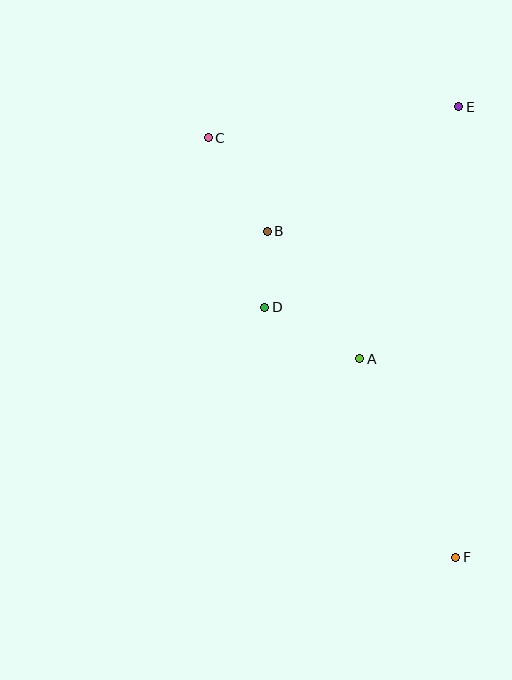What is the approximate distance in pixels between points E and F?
The distance between E and F is approximately 450 pixels.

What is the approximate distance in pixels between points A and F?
The distance between A and F is approximately 220 pixels.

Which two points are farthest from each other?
Points C and F are farthest from each other.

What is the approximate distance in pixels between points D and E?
The distance between D and E is approximately 279 pixels.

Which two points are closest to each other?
Points B and D are closest to each other.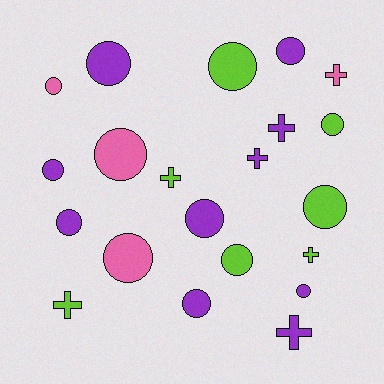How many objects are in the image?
There are 21 objects.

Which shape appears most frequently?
Circle, with 14 objects.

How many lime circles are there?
There are 4 lime circles.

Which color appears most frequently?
Purple, with 10 objects.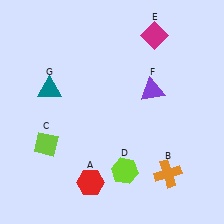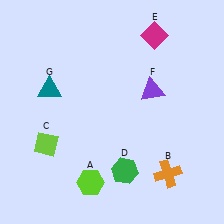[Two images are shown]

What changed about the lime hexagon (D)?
In Image 1, D is lime. In Image 2, it changed to green.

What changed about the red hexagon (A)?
In Image 1, A is red. In Image 2, it changed to lime.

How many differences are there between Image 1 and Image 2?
There are 2 differences between the two images.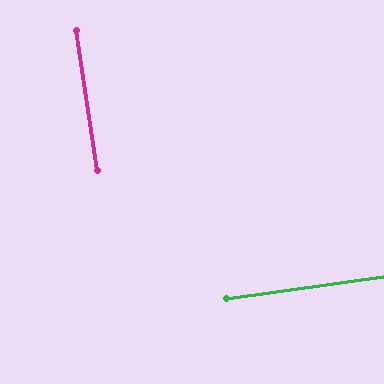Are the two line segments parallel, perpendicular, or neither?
Perpendicular — they meet at approximately 89°.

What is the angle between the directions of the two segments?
Approximately 89 degrees.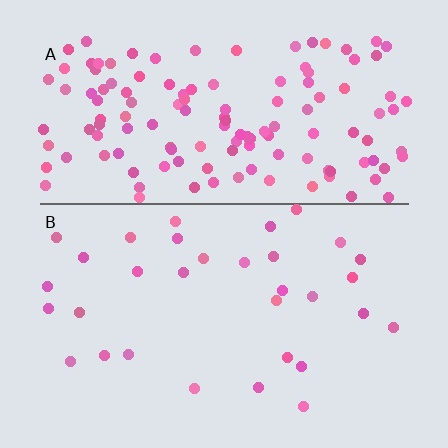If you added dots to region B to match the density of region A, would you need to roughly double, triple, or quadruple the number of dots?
Approximately quadruple.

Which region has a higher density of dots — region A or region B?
A (the top).